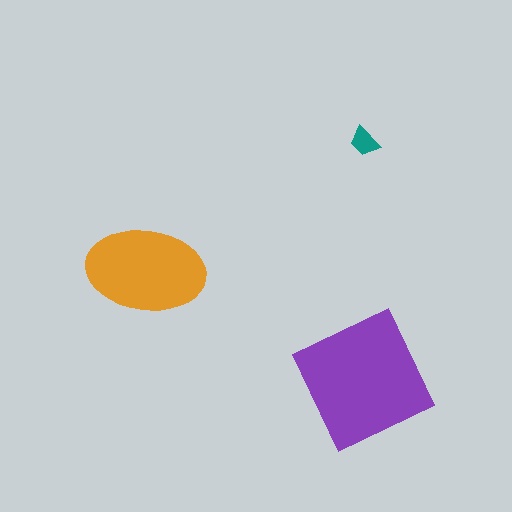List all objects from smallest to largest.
The teal trapezoid, the orange ellipse, the purple square.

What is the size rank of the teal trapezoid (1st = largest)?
3rd.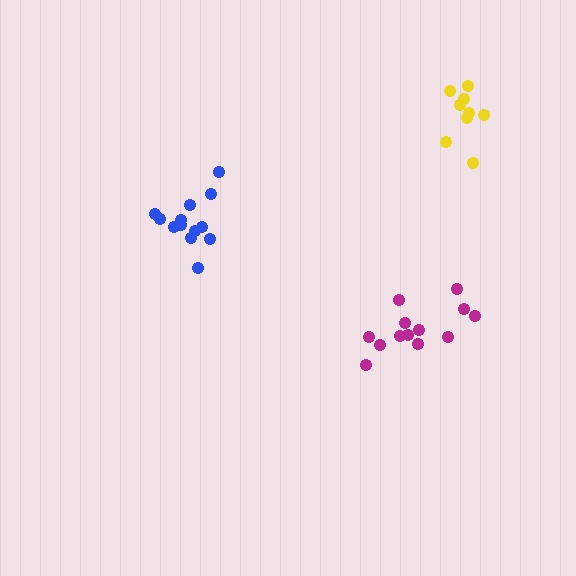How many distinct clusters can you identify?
There are 3 distinct clusters.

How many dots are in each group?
Group 1: 13 dots, Group 2: 13 dots, Group 3: 9 dots (35 total).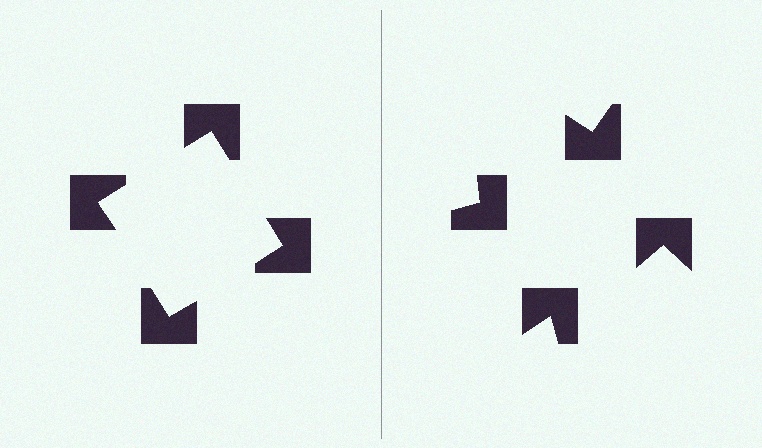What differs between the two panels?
The notched squares are positioned identically on both sides; only the wedge orientations differ. On the left they align to a square; on the right they are misaligned.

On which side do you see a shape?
An illusory square appears on the left side. On the right side the wedge cuts are rotated, so no coherent shape forms.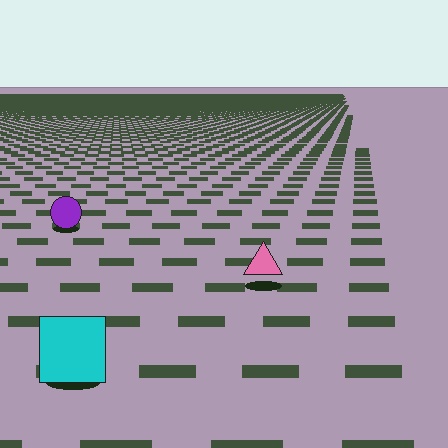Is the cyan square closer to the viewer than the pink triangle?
Yes. The cyan square is closer — you can tell from the texture gradient: the ground texture is coarser near it.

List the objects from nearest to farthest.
From nearest to farthest: the cyan square, the pink triangle, the purple circle.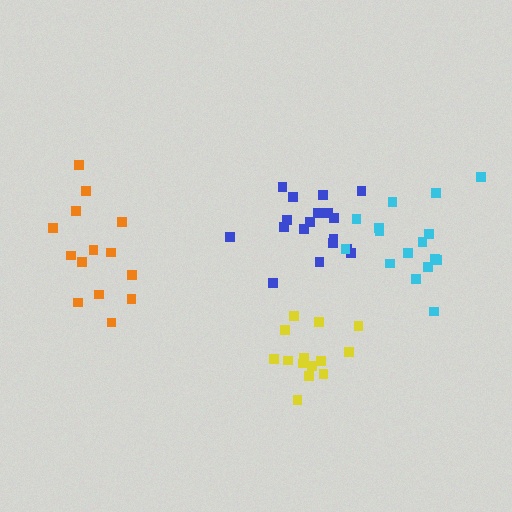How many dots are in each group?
Group 1: 14 dots, Group 2: 18 dots, Group 3: 16 dots, Group 4: 14 dots (62 total).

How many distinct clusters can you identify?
There are 4 distinct clusters.